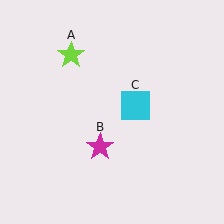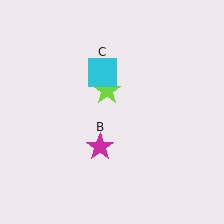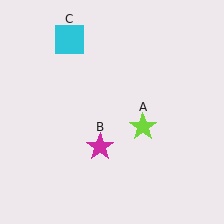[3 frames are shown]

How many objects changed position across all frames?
2 objects changed position: lime star (object A), cyan square (object C).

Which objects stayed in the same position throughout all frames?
Magenta star (object B) remained stationary.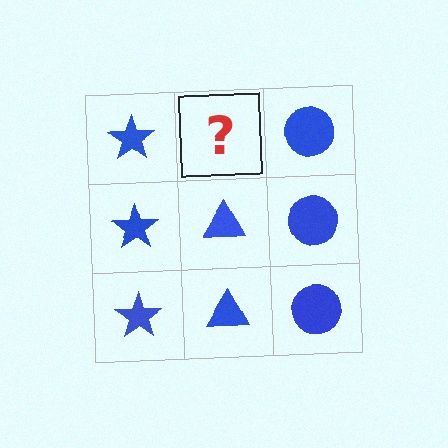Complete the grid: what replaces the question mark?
The question mark should be replaced with a blue triangle.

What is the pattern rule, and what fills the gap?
The rule is that each column has a consistent shape. The gap should be filled with a blue triangle.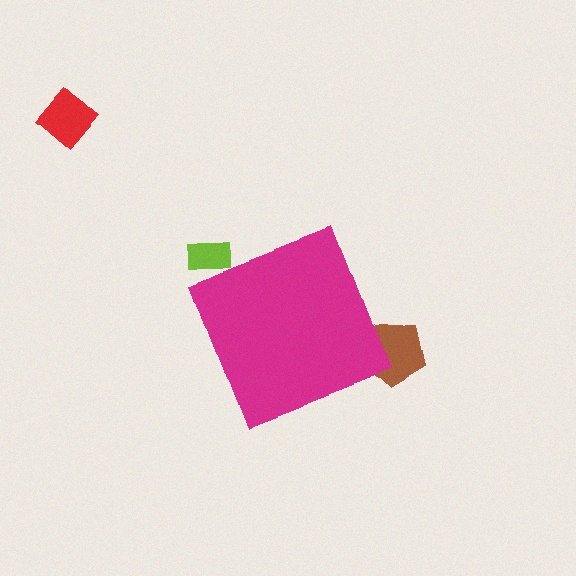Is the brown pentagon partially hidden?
Yes, the brown pentagon is partially hidden behind the magenta diamond.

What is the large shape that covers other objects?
A magenta diamond.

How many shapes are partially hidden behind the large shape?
3 shapes are partially hidden.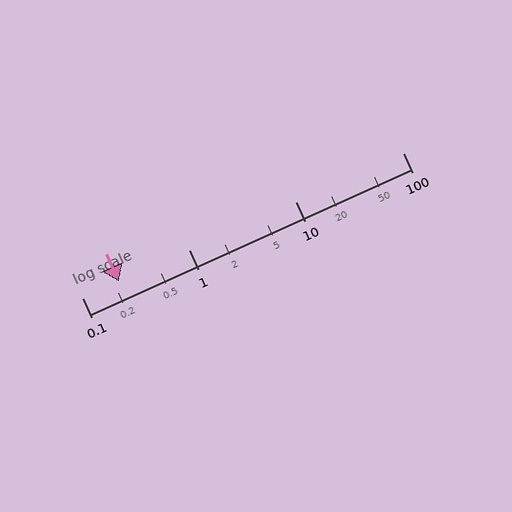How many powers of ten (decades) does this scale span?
The scale spans 3 decades, from 0.1 to 100.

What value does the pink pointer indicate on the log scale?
The pointer indicates approximately 0.22.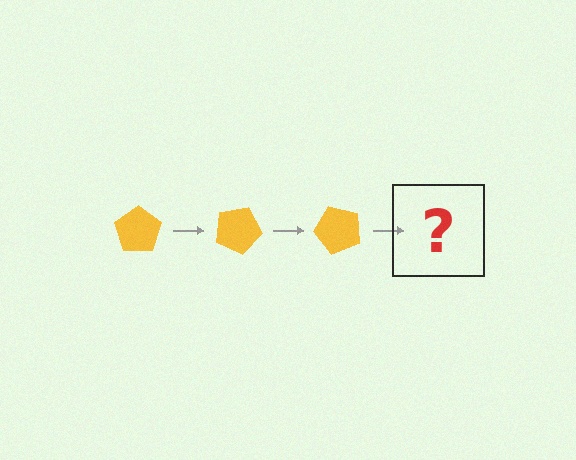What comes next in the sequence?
The next element should be a yellow pentagon rotated 75 degrees.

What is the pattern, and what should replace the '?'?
The pattern is that the pentagon rotates 25 degrees each step. The '?' should be a yellow pentagon rotated 75 degrees.